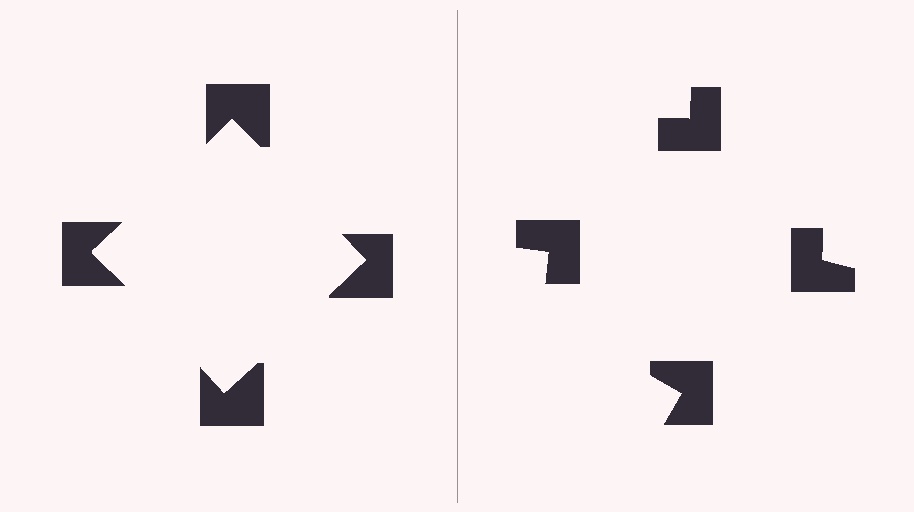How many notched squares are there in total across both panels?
8 — 4 on each side.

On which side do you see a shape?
An illusory square appears on the left side. On the right side the wedge cuts are rotated, so no coherent shape forms.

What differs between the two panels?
The notched squares are positioned identically on both sides; only the wedge orientations differ. On the left they align to a square; on the right they are misaligned.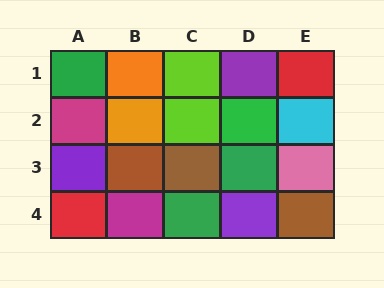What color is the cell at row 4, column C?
Green.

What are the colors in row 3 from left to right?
Purple, brown, brown, green, pink.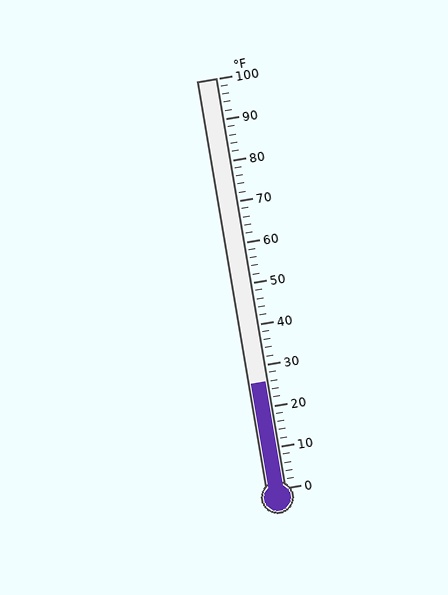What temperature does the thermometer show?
The thermometer shows approximately 26°F.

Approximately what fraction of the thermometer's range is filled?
The thermometer is filled to approximately 25% of its range.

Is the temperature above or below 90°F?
The temperature is below 90°F.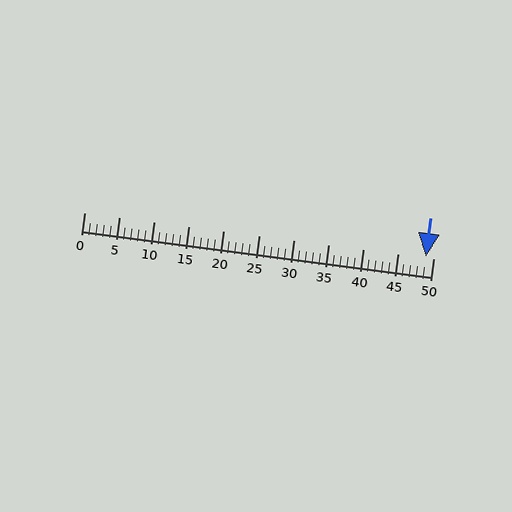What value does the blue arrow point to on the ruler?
The blue arrow points to approximately 49.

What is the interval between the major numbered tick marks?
The major tick marks are spaced 5 units apart.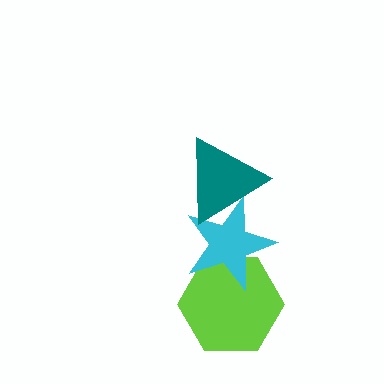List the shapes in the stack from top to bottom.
From top to bottom: the teal triangle, the cyan star, the lime hexagon.